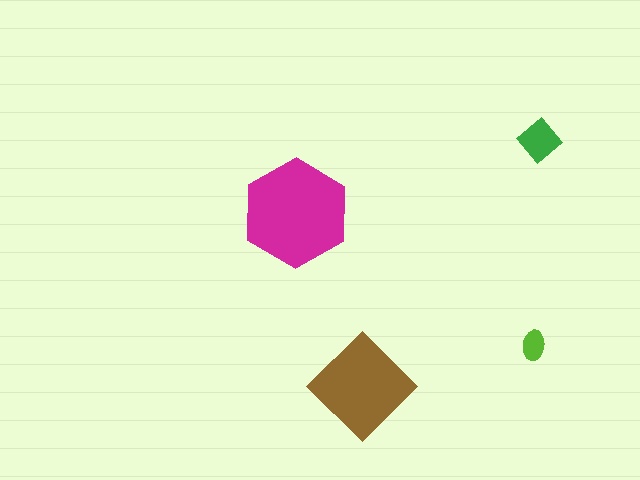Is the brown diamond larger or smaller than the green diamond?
Larger.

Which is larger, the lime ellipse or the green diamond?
The green diamond.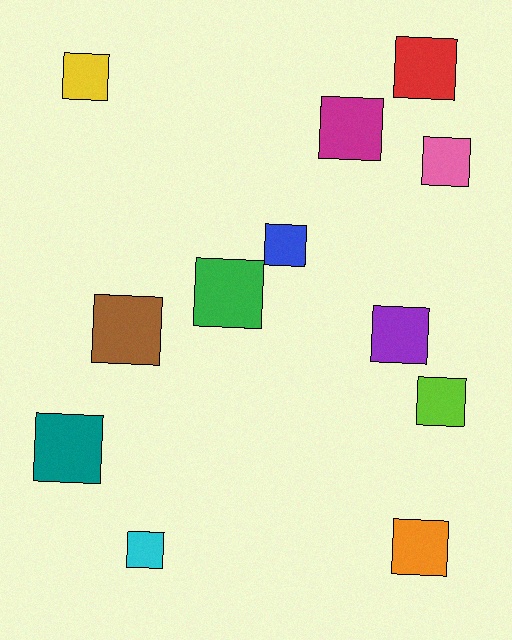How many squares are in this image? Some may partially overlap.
There are 12 squares.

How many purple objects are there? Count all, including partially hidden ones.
There is 1 purple object.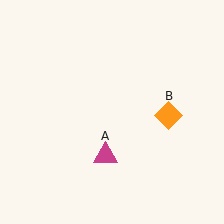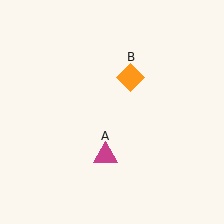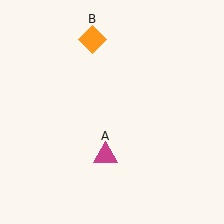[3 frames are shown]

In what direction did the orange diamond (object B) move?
The orange diamond (object B) moved up and to the left.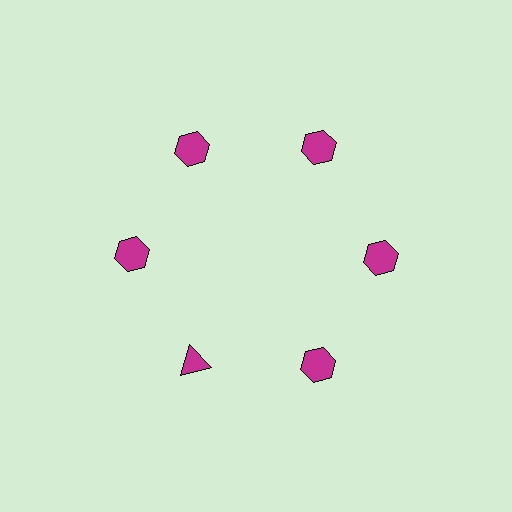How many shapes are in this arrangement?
There are 6 shapes arranged in a ring pattern.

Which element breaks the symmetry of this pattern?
The magenta triangle at roughly the 7 o'clock position breaks the symmetry. All other shapes are magenta hexagons.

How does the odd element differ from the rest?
It has a different shape: triangle instead of hexagon.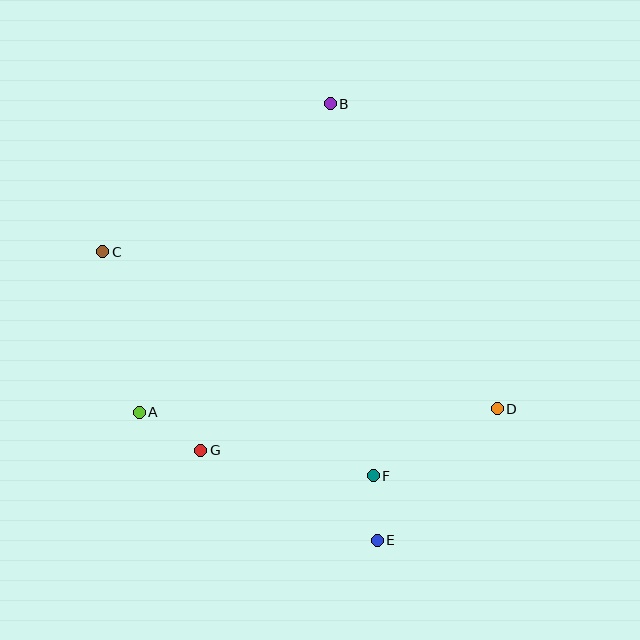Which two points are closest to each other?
Points E and F are closest to each other.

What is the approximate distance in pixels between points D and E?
The distance between D and E is approximately 178 pixels.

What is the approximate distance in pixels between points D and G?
The distance between D and G is approximately 300 pixels.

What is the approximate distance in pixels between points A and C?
The distance between A and C is approximately 165 pixels.